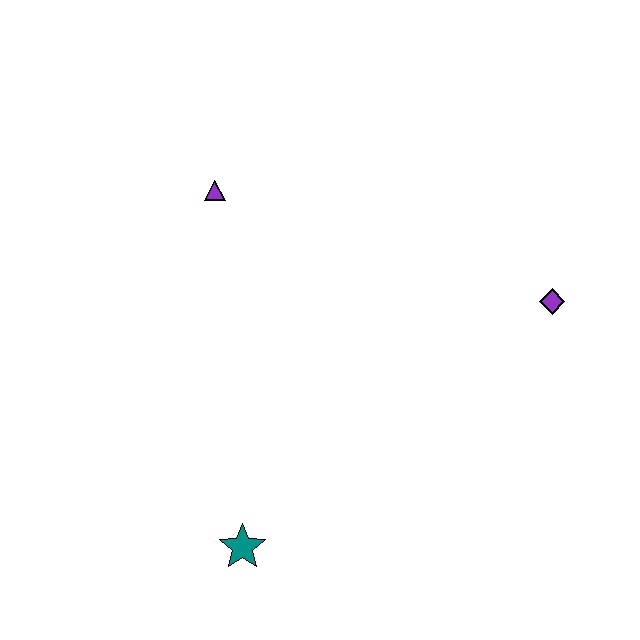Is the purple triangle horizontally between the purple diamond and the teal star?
No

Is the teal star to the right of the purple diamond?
No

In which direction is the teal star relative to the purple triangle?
The teal star is below the purple triangle.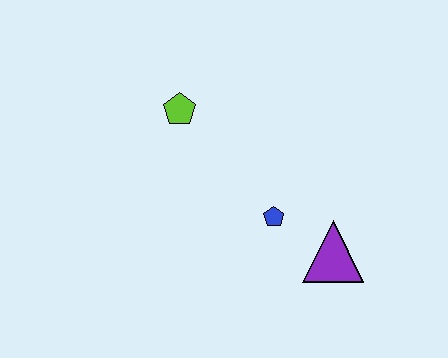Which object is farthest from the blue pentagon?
The lime pentagon is farthest from the blue pentagon.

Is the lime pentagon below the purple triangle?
No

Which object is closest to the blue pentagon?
The purple triangle is closest to the blue pentagon.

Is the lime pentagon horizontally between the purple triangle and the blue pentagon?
No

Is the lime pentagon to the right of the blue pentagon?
No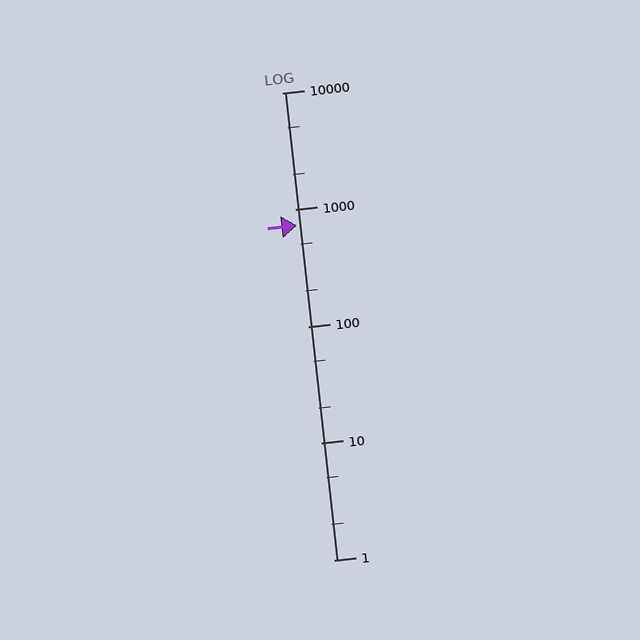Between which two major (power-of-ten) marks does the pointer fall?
The pointer is between 100 and 1000.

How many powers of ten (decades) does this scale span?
The scale spans 4 decades, from 1 to 10000.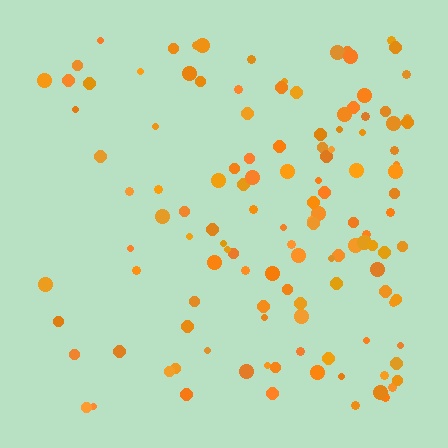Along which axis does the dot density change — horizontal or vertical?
Horizontal.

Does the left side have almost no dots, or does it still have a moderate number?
Still a moderate number, just noticeably fewer than the right.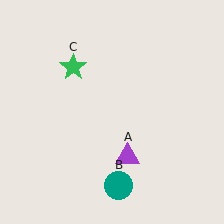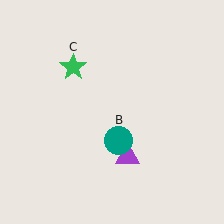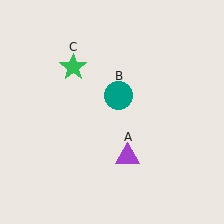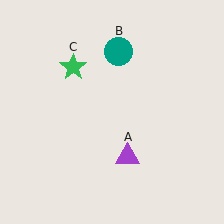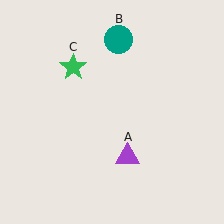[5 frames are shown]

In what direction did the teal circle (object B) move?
The teal circle (object B) moved up.